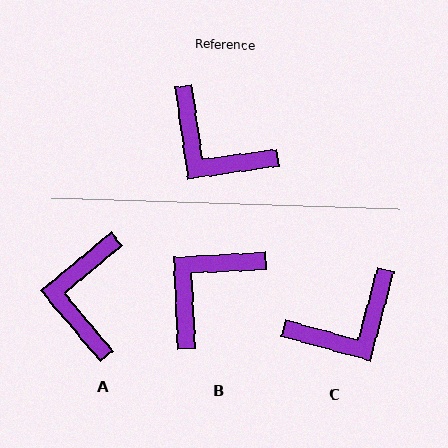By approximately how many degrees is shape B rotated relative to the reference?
Approximately 95 degrees clockwise.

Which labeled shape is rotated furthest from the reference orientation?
B, about 95 degrees away.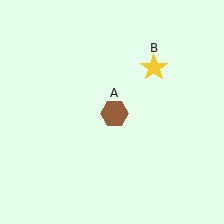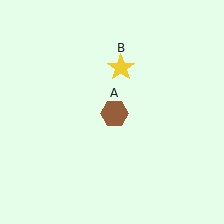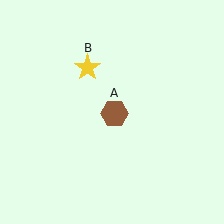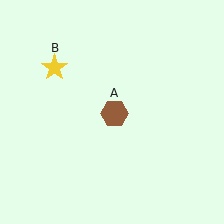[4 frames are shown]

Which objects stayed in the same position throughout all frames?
Brown hexagon (object A) remained stationary.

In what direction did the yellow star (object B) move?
The yellow star (object B) moved left.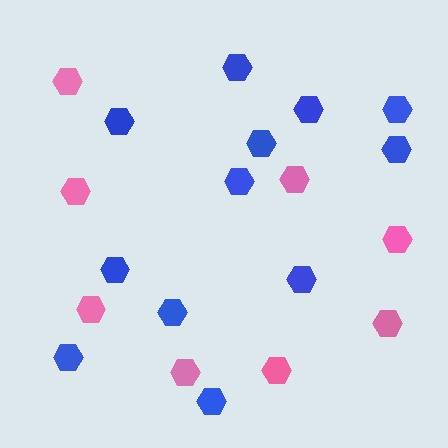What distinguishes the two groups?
There are 2 groups: one group of blue hexagons (12) and one group of pink hexagons (8).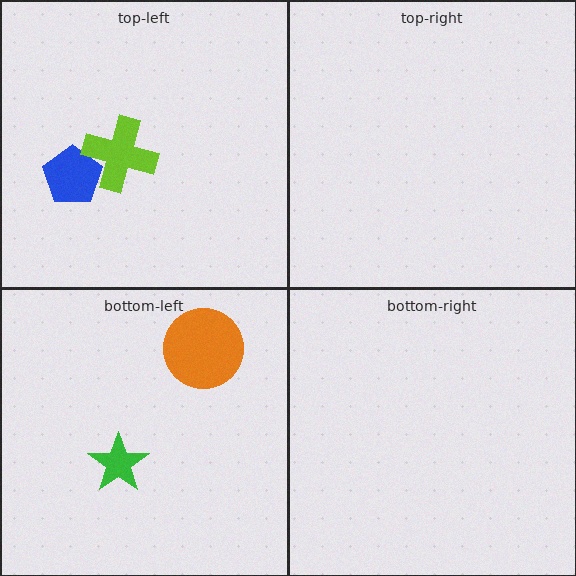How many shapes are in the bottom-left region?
2.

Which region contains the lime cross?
The top-left region.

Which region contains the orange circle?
The bottom-left region.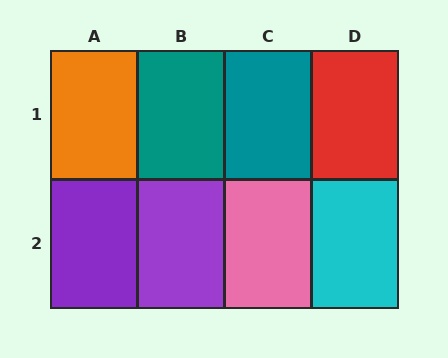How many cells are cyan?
1 cell is cyan.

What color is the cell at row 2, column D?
Cyan.